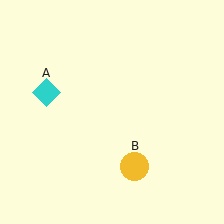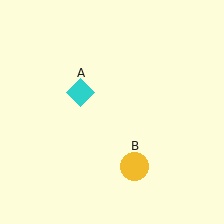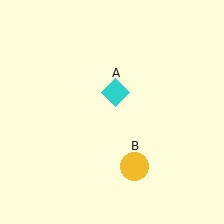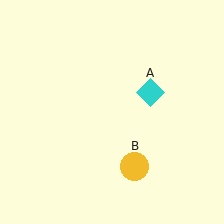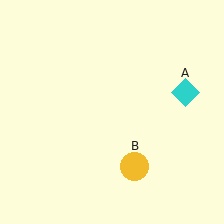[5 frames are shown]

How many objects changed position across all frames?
1 object changed position: cyan diamond (object A).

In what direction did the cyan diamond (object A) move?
The cyan diamond (object A) moved right.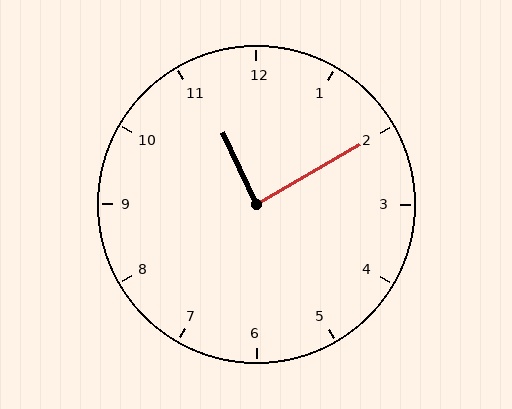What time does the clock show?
11:10.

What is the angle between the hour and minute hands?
Approximately 85 degrees.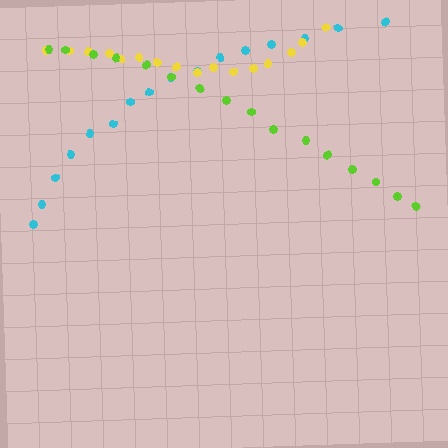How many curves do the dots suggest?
There are 3 distinct paths.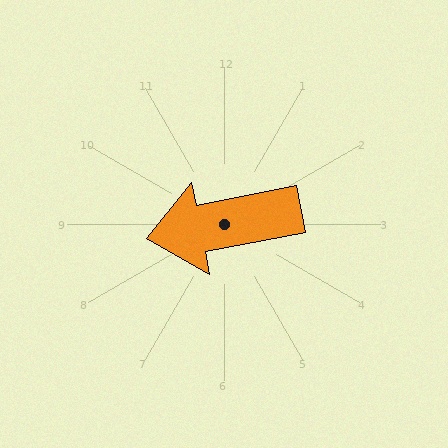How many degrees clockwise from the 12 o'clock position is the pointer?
Approximately 259 degrees.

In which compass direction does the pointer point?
West.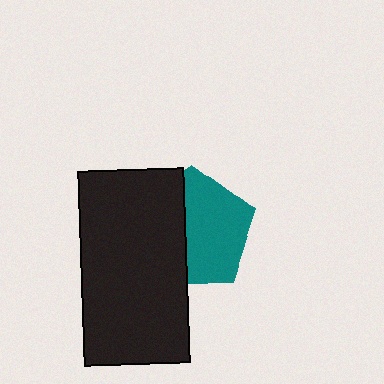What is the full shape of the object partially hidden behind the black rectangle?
The partially hidden object is a teal pentagon.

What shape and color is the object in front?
The object in front is a black rectangle.